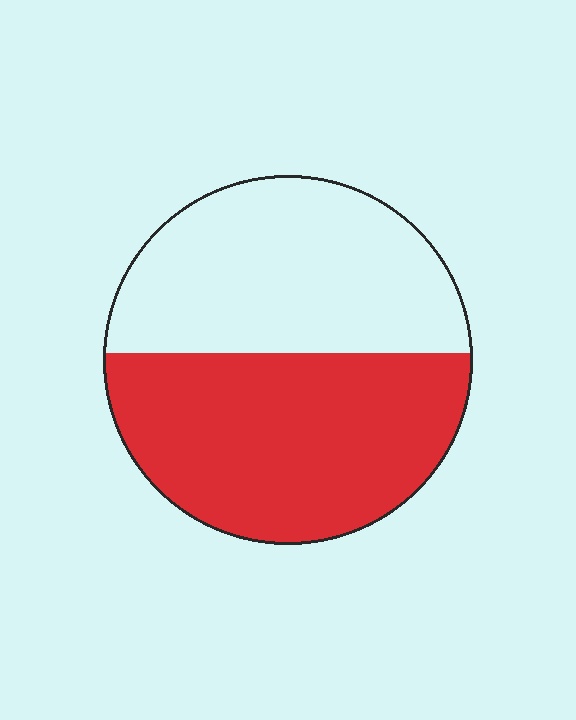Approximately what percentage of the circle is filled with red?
Approximately 50%.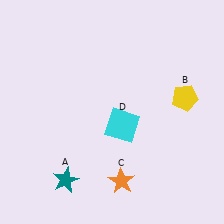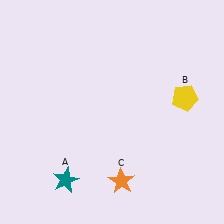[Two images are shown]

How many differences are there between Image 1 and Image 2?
There is 1 difference between the two images.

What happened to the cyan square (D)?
The cyan square (D) was removed in Image 2. It was in the bottom-right area of Image 1.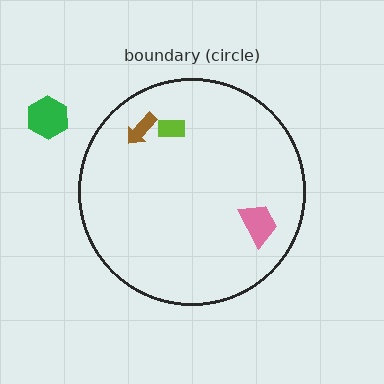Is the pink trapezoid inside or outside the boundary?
Inside.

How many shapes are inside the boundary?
3 inside, 1 outside.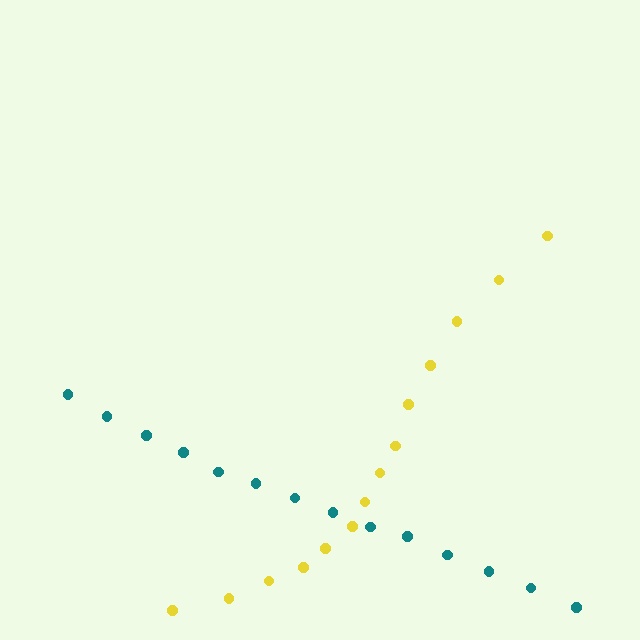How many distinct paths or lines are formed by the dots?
There are 2 distinct paths.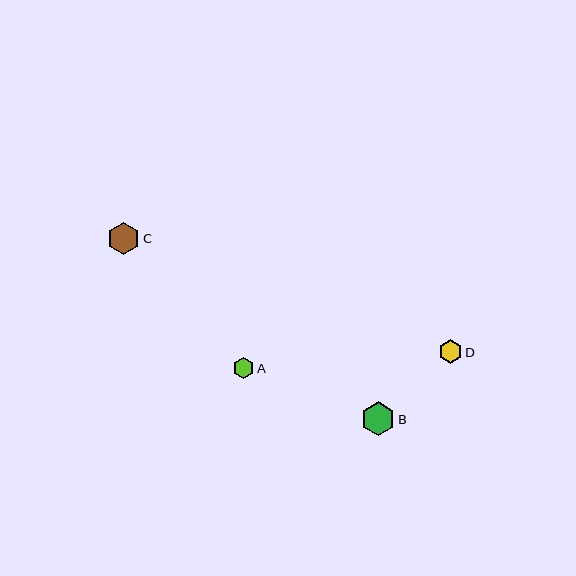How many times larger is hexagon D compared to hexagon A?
Hexagon D is approximately 1.1 times the size of hexagon A.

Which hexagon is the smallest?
Hexagon A is the smallest with a size of approximately 21 pixels.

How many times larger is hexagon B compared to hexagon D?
Hexagon B is approximately 1.5 times the size of hexagon D.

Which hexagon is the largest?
Hexagon B is the largest with a size of approximately 34 pixels.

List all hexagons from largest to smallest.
From largest to smallest: B, C, D, A.